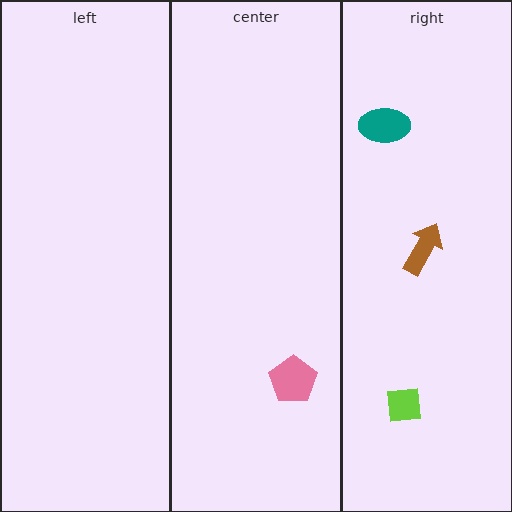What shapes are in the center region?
The pink pentagon.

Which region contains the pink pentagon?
The center region.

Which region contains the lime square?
The right region.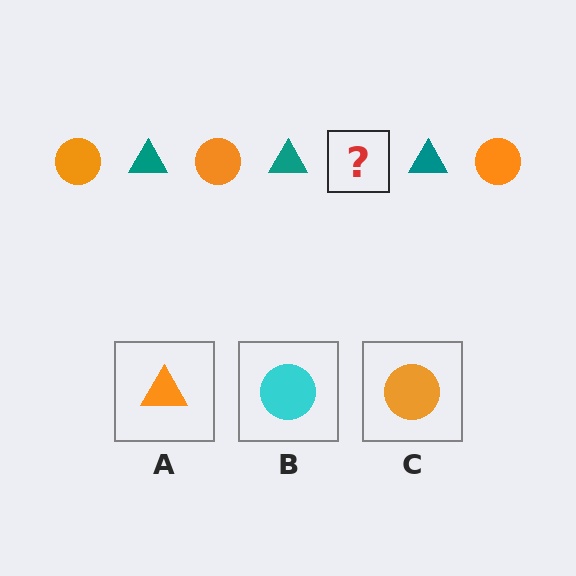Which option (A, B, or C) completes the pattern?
C.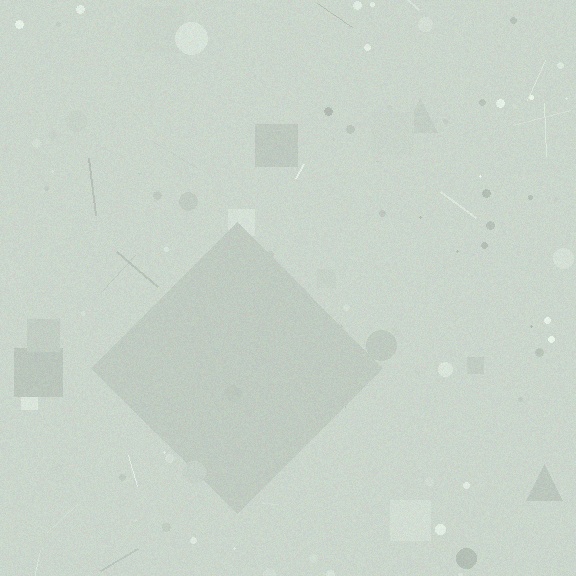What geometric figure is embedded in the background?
A diamond is embedded in the background.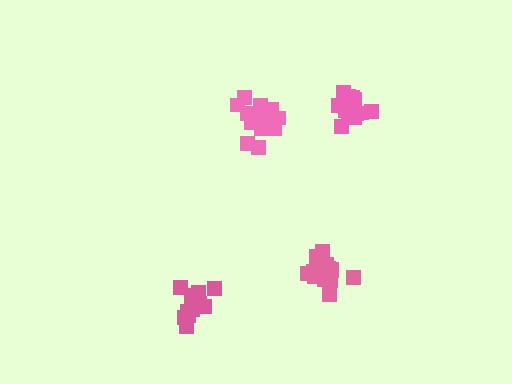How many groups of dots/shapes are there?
There are 4 groups.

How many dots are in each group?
Group 1: 18 dots, Group 2: 15 dots, Group 3: 17 dots, Group 4: 19 dots (69 total).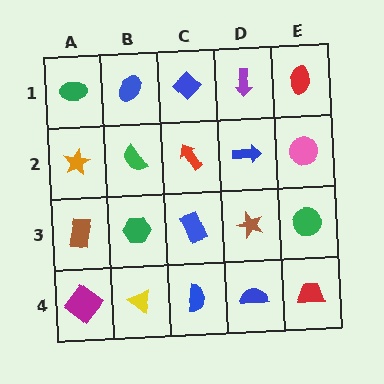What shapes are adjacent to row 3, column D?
A blue arrow (row 2, column D), a blue semicircle (row 4, column D), a blue rectangle (row 3, column C), a green circle (row 3, column E).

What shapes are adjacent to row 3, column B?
A green semicircle (row 2, column B), a yellow triangle (row 4, column B), a brown rectangle (row 3, column A), a blue rectangle (row 3, column C).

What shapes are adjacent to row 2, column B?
A blue ellipse (row 1, column B), a green hexagon (row 3, column B), an orange star (row 2, column A), a red arrow (row 2, column C).